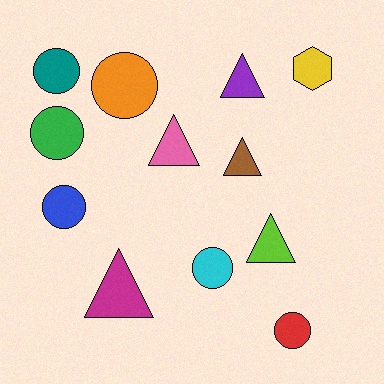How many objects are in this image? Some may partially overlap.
There are 12 objects.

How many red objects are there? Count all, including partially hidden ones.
There is 1 red object.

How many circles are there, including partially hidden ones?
There are 6 circles.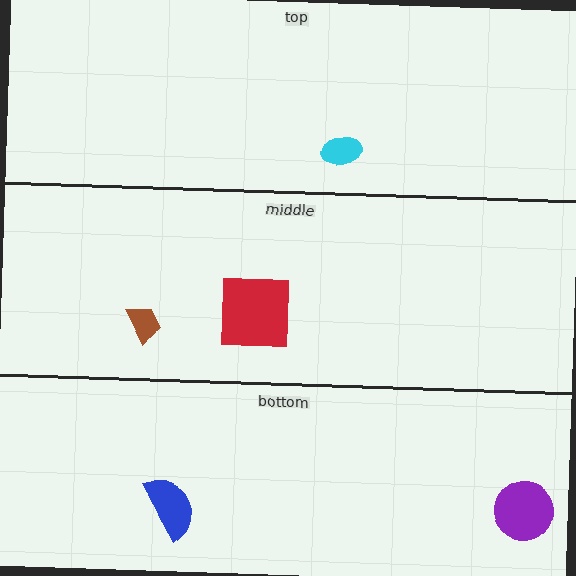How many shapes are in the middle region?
2.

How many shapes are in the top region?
1.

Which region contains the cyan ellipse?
The top region.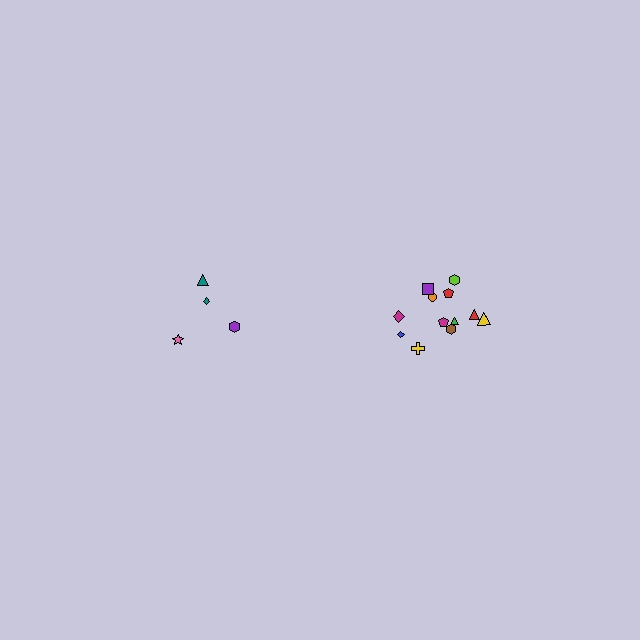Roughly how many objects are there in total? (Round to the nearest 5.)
Roughly 15 objects in total.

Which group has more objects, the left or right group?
The right group.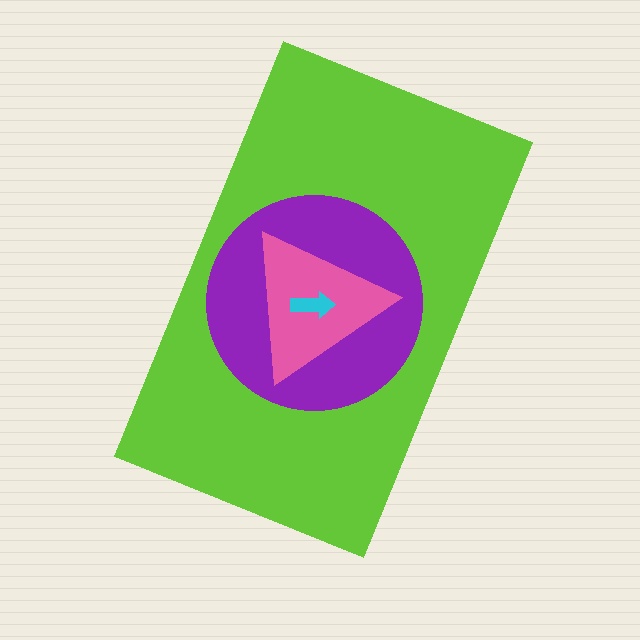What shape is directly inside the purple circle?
The pink triangle.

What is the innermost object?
The cyan arrow.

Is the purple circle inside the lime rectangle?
Yes.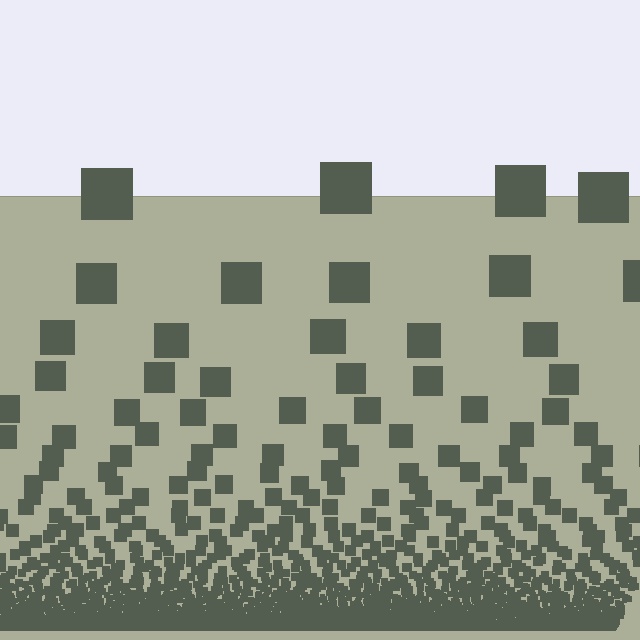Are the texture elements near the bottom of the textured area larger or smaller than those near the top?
Smaller. The gradient is inverted — elements near the bottom are smaller and denser.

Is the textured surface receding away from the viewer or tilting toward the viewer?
The surface appears to tilt toward the viewer. Texture elements get larger and sparser toward the top.